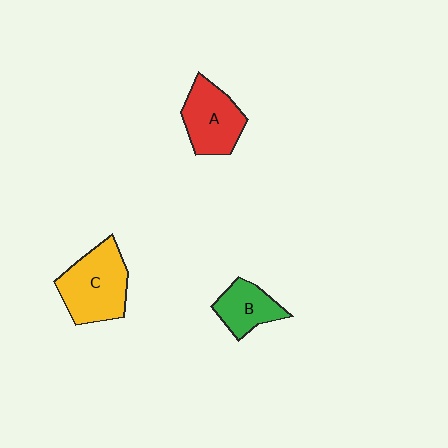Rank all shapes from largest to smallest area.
From largest to smallest: C (yellow), A (red), B (green).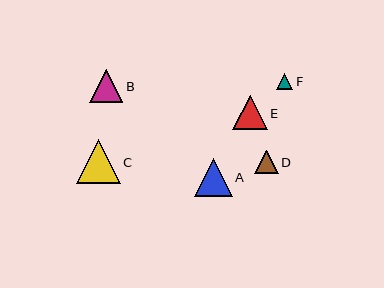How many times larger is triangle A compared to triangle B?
Triangle A is approximately 1.1 times the size of triangle B.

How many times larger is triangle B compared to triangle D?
Triangle B is approximately 1.4 times the size of triangle D.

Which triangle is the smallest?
Triangle F is the smallest with a size of approximately 16 pixels.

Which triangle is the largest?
Triangle C is the largest with a size of approximately 43 pixels.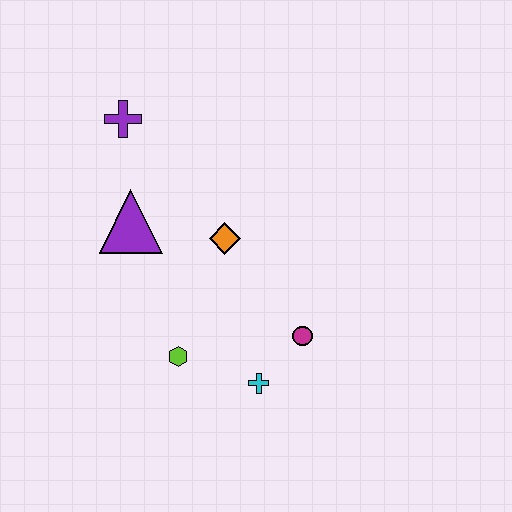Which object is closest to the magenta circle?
The cyan cross is closest to the magenta circle.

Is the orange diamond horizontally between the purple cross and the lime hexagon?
No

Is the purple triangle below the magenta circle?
No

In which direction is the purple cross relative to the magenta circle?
The purple cross is above the magenta circle.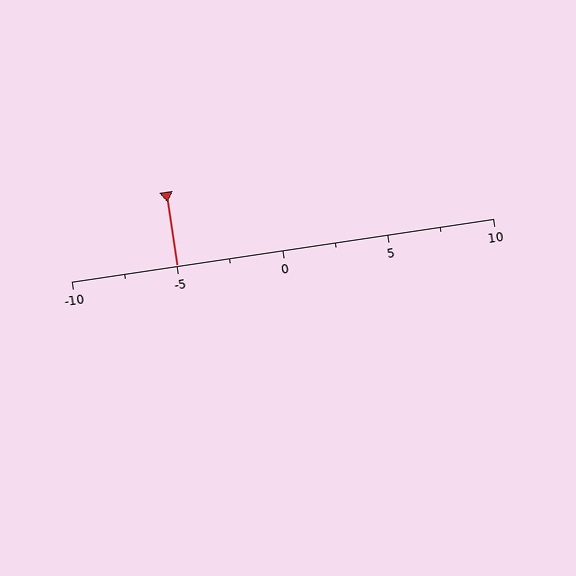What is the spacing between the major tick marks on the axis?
The major ticks are spaced 5 apart.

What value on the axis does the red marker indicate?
The marker indicates approximately -5.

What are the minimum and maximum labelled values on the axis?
The axis runs from -10 to 10.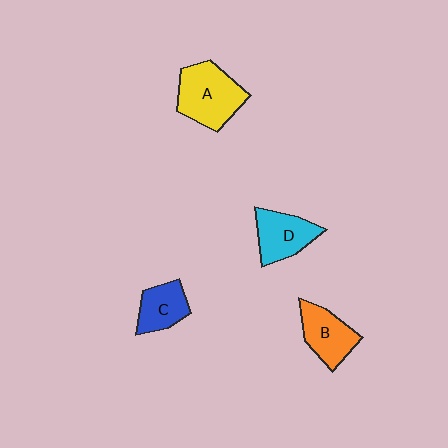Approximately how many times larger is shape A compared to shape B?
Approximately 1.4 times.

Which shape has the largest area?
Shape A (yellow).